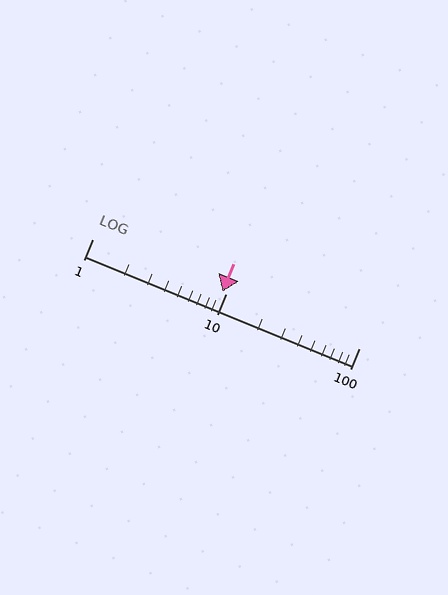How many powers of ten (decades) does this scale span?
The scale spans 2 decades, from 1 to 100.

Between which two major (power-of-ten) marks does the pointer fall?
The pointer is between 1 and 10.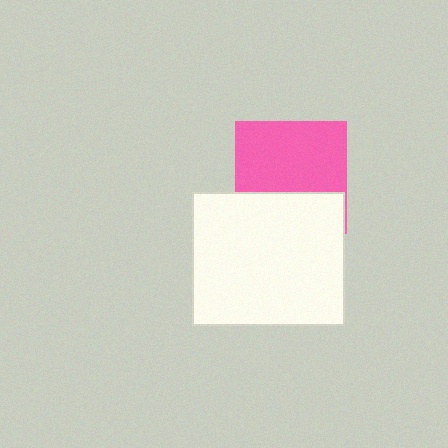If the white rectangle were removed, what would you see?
You would see the complete pink square.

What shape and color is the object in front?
The object in front is a white rectangle.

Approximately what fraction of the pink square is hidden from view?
Roughly 37% of the pink square is hidden behind the white rectangle.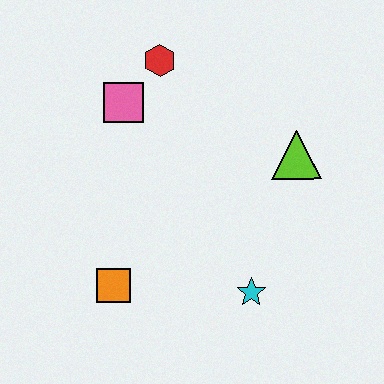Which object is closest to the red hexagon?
The pink square is closest to the red hexagon.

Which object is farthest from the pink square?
The cyan star is farthest from the pink square.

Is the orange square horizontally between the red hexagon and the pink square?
No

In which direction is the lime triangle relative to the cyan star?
The lime triangle is above the cyan star.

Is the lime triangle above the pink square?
No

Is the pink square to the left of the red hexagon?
Yes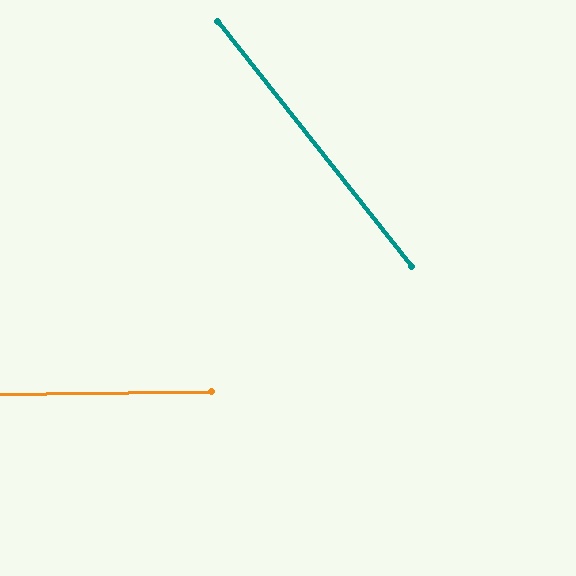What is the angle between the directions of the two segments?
Approximately 52 degrees.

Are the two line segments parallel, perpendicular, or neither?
Neither parallel nor perpendicular — they differ by about 52°.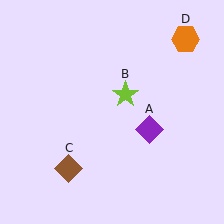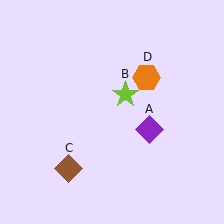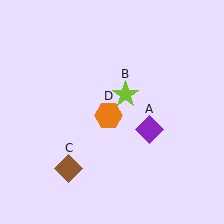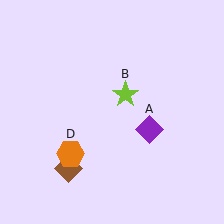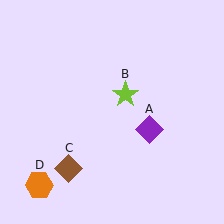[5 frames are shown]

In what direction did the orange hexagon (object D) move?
The orange hexagon (object D) moved down and to the left.